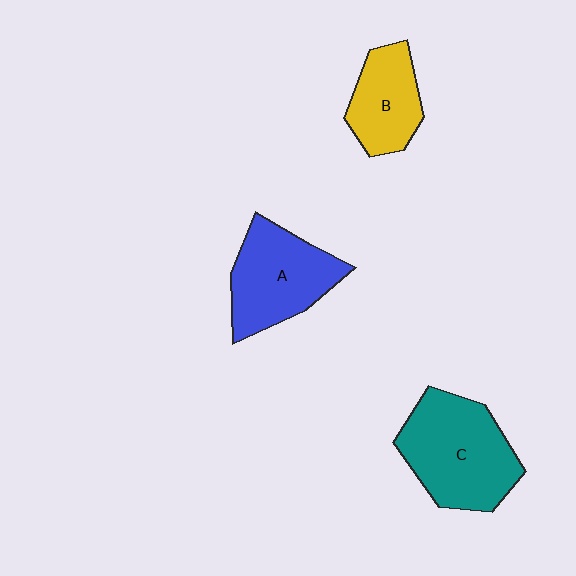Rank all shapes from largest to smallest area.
From largest to smallest: C (teal), A (blue), B (yellow).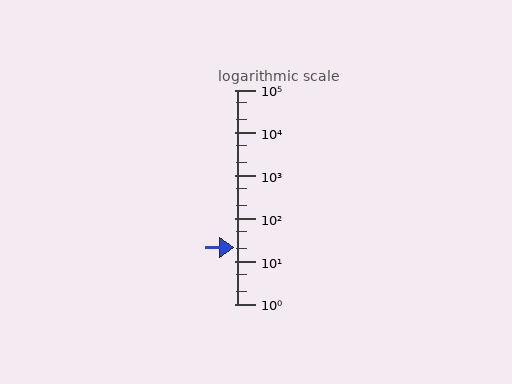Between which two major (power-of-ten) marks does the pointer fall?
The pointer is between 10 and 100.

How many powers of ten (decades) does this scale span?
The scale spans 5 decades, from 1 to 100000.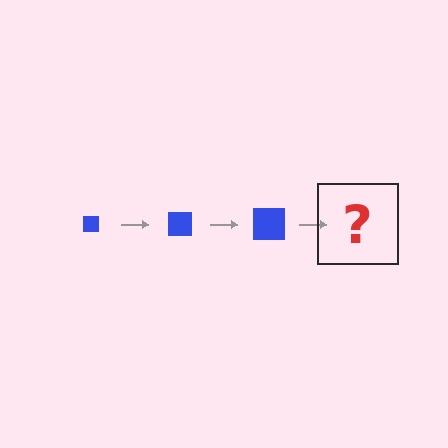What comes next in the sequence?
The next element should be a blue square, larger than the previous one.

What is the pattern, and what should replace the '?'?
The pattern is that the square gets progressively larger each step. The '?' should be a blue square, larger than the previous one.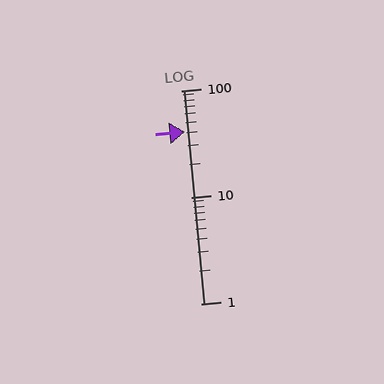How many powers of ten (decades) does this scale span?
The scale spans 2 decades, from 1 to 100.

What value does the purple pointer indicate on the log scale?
The pointer indicates approximately 41.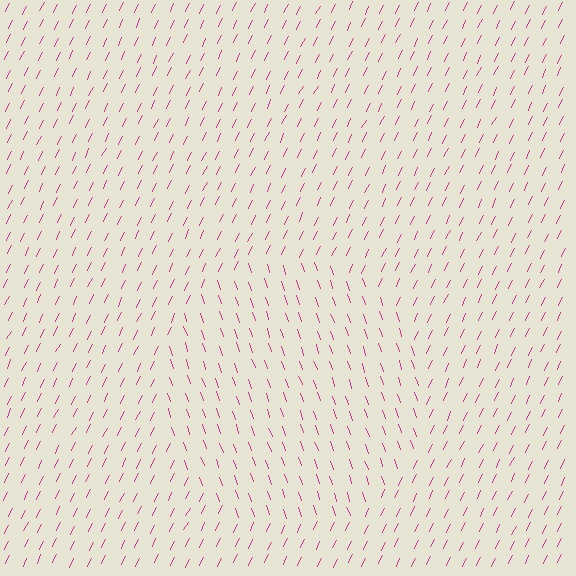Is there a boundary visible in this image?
Yes, there is a texture boundary formed by a change in line orientation.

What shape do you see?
I see a circle.